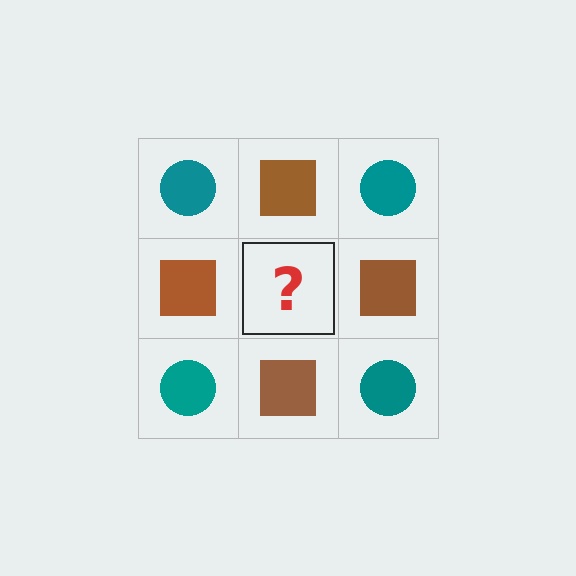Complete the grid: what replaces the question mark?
The question mark should be replaced with a teal circle.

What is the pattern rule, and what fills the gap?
The rule is that it alternates teal circle and brown square in a checkerboard pattern. The gap should be filled with a teal circle.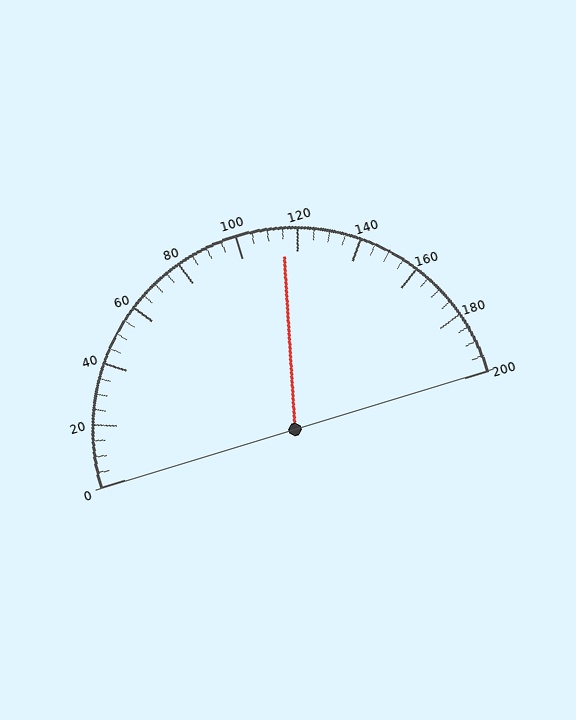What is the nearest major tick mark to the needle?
The nearest major tick mark is 120.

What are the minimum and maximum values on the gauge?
The gauge ranges from 0 to 200.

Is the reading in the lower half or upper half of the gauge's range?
The reading is in the upper half of the range (0 to 200).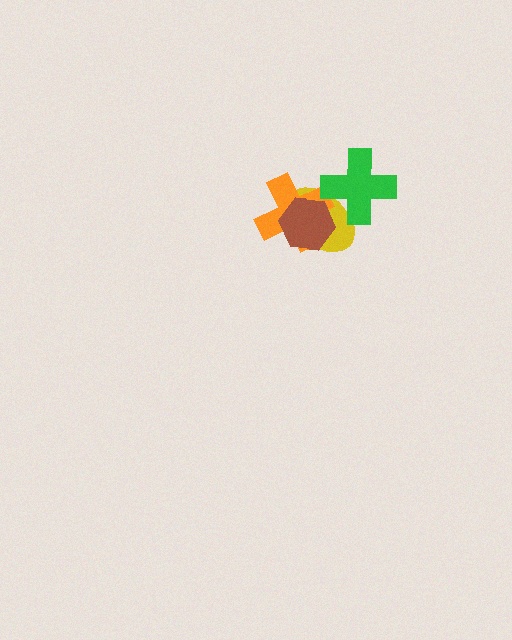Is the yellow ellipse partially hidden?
Yes, it is partially covered by another shape.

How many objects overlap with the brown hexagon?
2 objects overlap with the brown hexagon.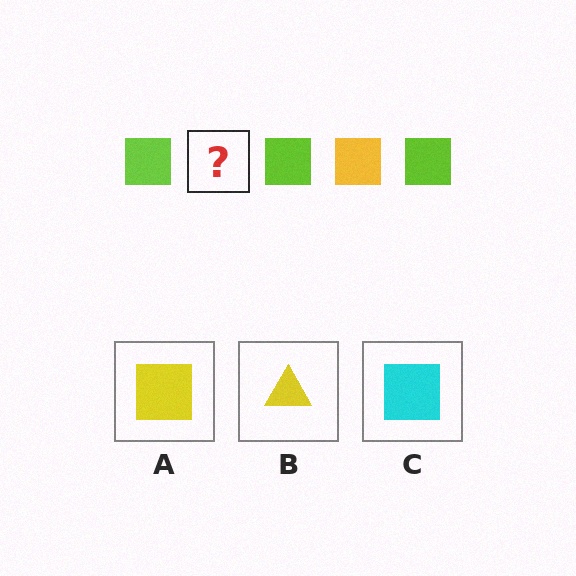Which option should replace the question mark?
Option A.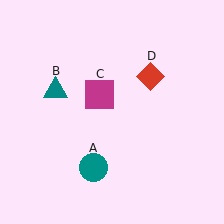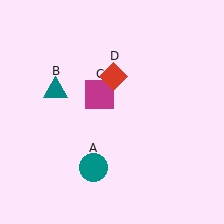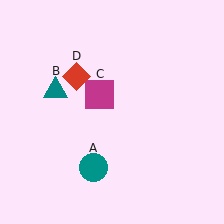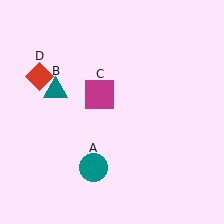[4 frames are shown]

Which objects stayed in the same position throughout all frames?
Teal circle (object A) and teal triangle (object B) and magenta square (object C) remained stationary.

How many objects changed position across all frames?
1 object changed position: red diamond (object D).